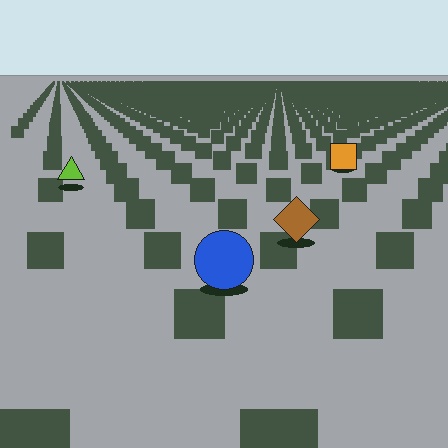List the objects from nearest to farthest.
From nearest to farthest: the blue circle, the brown diamond, the lime triangle, the orange square.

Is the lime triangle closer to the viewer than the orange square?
Yes. The lime triangle is closer — you can tell from the texture gradient: the ground texture is coarser near it.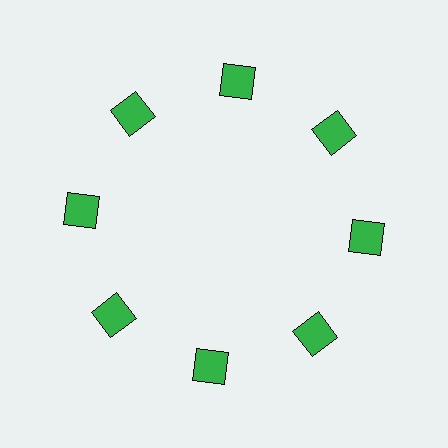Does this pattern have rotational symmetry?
Yes, this pattern has 8-fold rotational symmetry. It looks the same after rotating 45 degrees around the center.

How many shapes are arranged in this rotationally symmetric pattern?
There are 8 shapes, arranged in 8 groups of 1.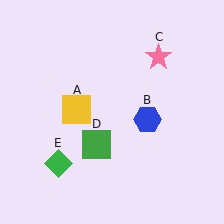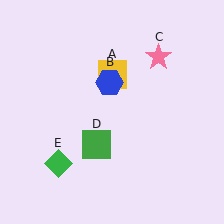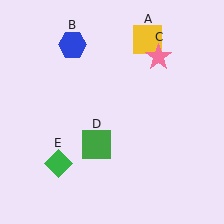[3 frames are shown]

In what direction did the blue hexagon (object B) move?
The blue hexagon (object B) moved up and to the left.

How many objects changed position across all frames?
2 objects changed position: yellow square (object A), blue hexagon (object B).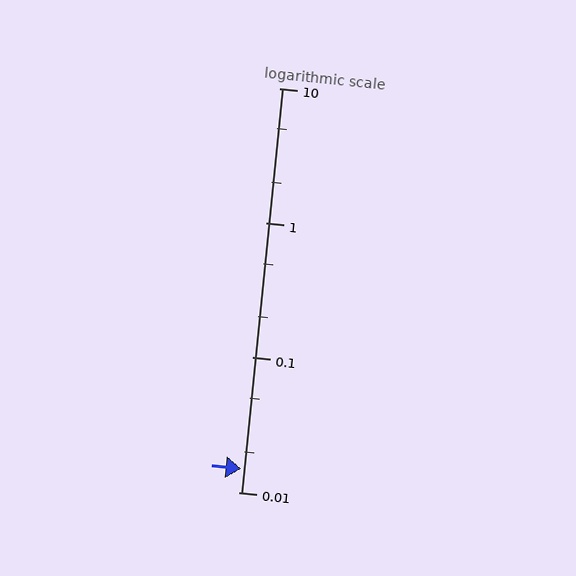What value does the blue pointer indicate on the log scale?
The pointer indicates approximately 0.015.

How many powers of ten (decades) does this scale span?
The scale spans 3 decades, from 0.01 to 10.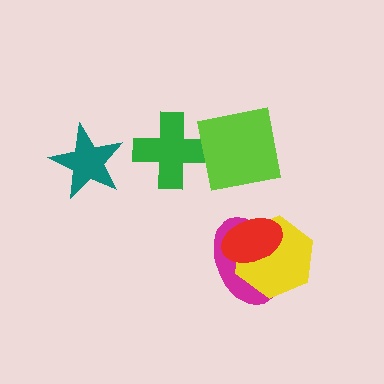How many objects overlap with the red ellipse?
2 objects overlap with the red ellipse.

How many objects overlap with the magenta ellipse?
2 objects overlap with the magenta ellipse.